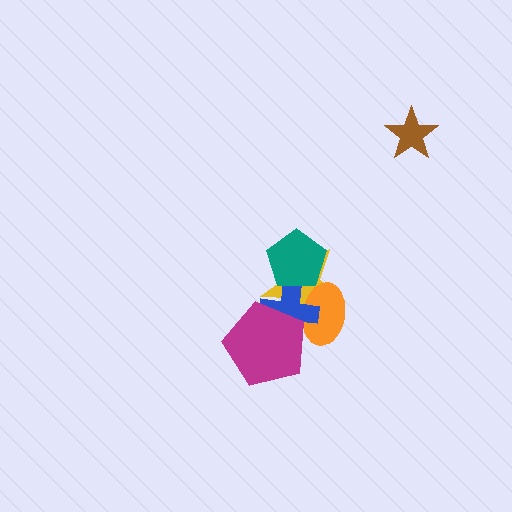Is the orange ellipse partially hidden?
Yes, it is partially covered by another shape.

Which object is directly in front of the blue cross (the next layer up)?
The teal pentagon is directly in front of the blue cross.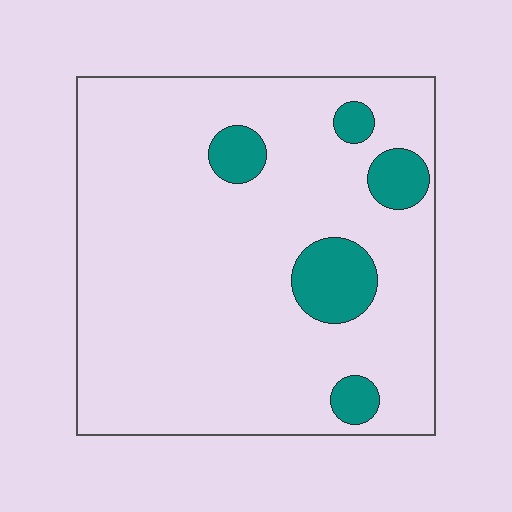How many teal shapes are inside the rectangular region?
5.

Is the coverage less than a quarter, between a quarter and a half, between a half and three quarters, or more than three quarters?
Less than a quarter.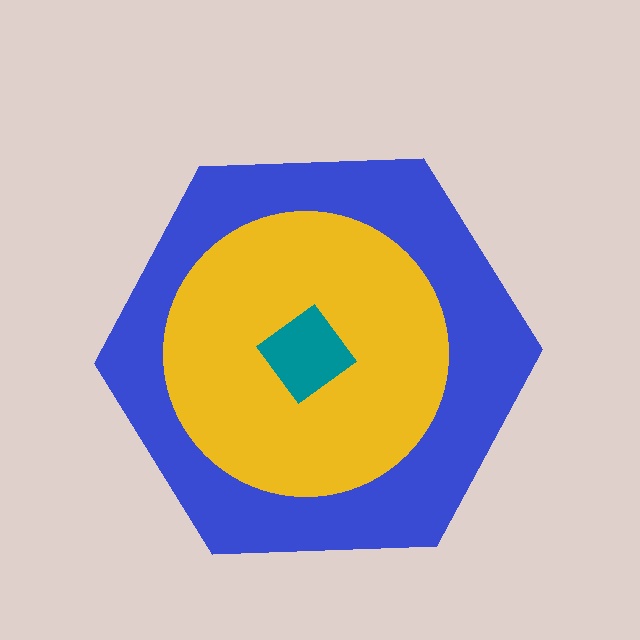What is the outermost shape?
The blue hexagon.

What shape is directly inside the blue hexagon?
The yellow circle.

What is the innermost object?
The teal diamond.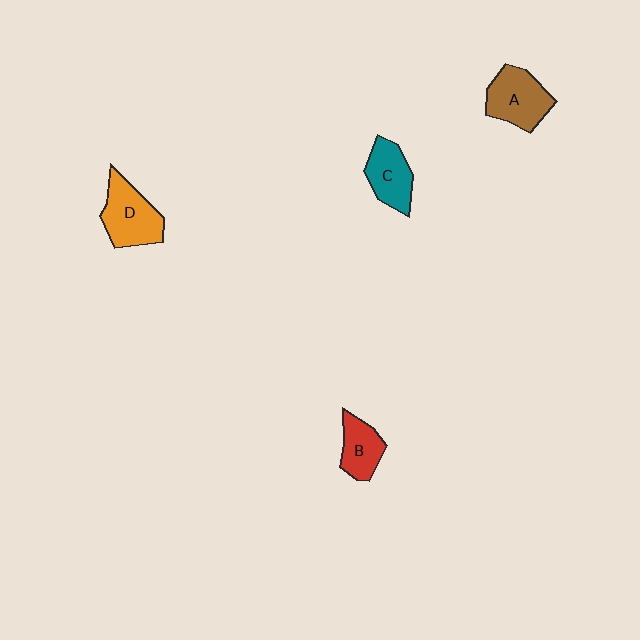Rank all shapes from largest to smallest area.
From largest to smallest: D (orange), A (brown), C (teal), B (red).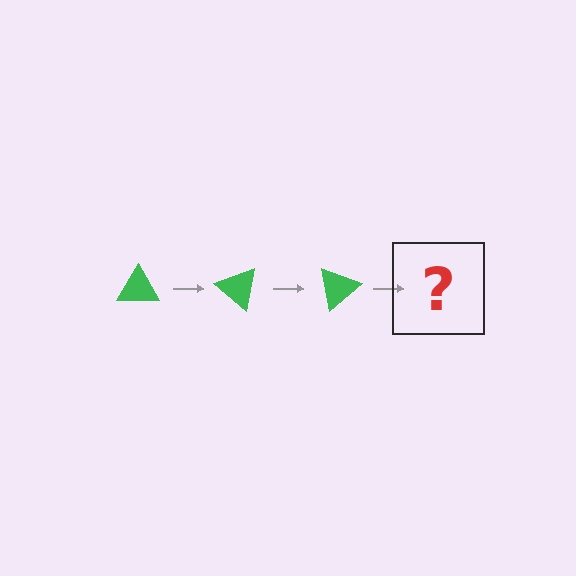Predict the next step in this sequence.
The next step is a green triangle rotated 120 degrees.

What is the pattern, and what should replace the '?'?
The pattern is that the triangle rotates 40 degrees each step. The '?' should be a green triangle rotated 120 degrees.